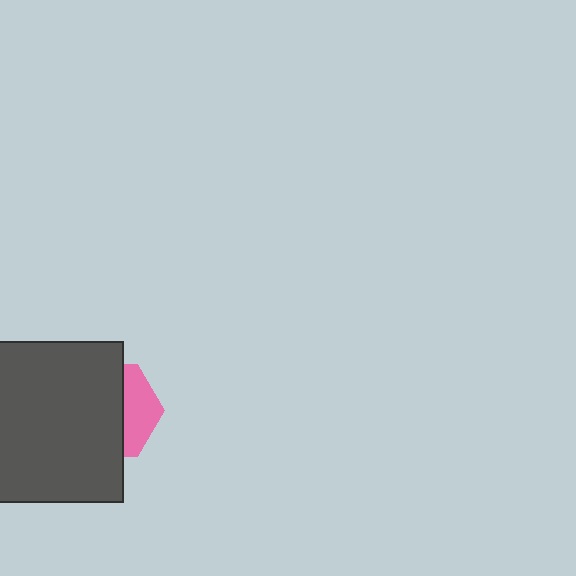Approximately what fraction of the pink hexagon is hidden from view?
Roughly 65% of the pink hexagon is hidden behind the dark gray square.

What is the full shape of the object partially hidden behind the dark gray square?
The partially hidden object is a pink hexagon.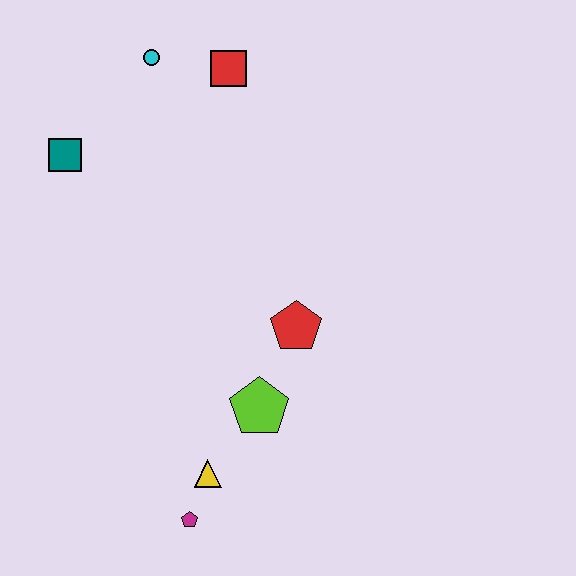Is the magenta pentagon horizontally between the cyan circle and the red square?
Yes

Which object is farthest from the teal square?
The magenta pentagon is farthest from the teal square.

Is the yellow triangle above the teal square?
No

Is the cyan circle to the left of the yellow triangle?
Yes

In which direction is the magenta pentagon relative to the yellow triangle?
The magenta pentagon is below the yellow triangle.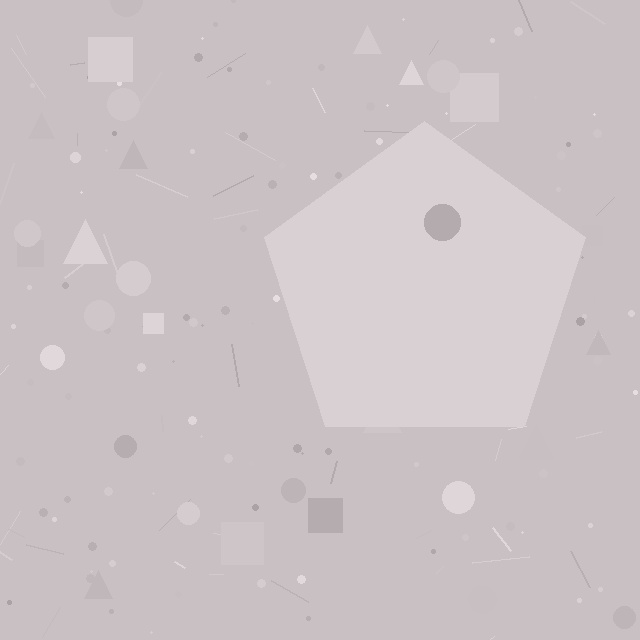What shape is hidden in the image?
A pentagon is hidden in the image.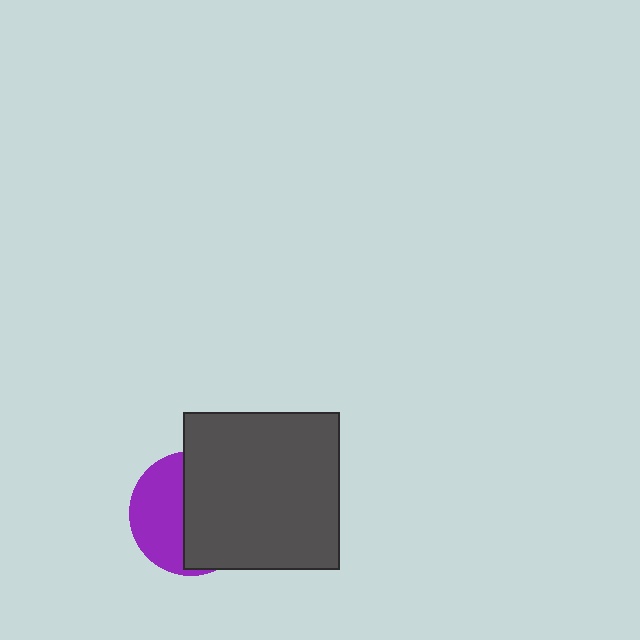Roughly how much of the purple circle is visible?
A small part of it is visible (roughly 44%).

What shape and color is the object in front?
The object in front is a dark gray square.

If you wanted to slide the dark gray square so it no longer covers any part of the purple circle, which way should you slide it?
Slide it right — that is the most direct way to separate the two shapes.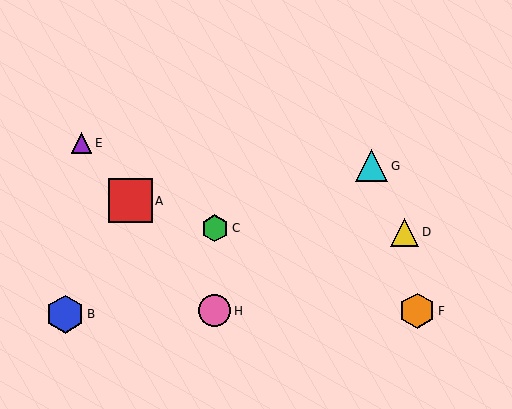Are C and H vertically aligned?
Yes, both are at x≈215.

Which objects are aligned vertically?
Objects C, H are aligned vertically.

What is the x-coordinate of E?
Object E is at x≈82.